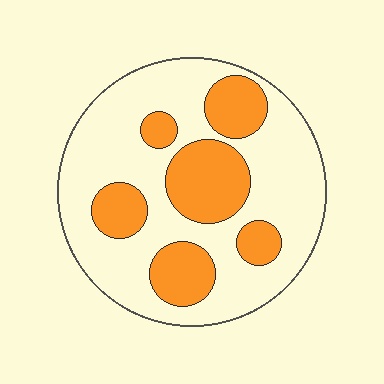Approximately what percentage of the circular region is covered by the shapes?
Approximately 30%.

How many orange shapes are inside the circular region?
6.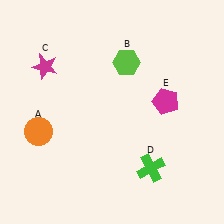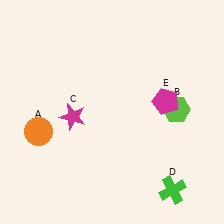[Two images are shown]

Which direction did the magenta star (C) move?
The magenta star (C) moved down.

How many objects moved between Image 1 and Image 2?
3 objects moved between the two images.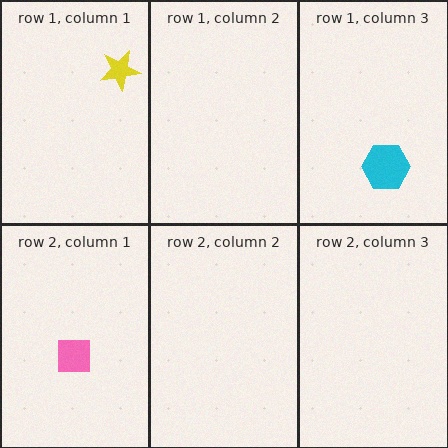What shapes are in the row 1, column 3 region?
The cyan hexagon.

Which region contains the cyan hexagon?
The row 1, column 3 region.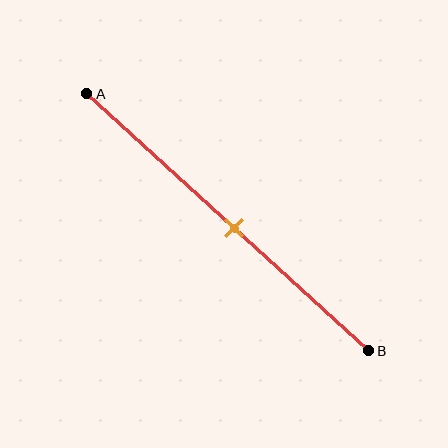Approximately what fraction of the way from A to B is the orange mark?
The orange mark is approximately 50% of the way from A to B.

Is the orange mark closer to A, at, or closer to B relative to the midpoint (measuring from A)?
The orange mark is approximately at the midpoint of segment AB.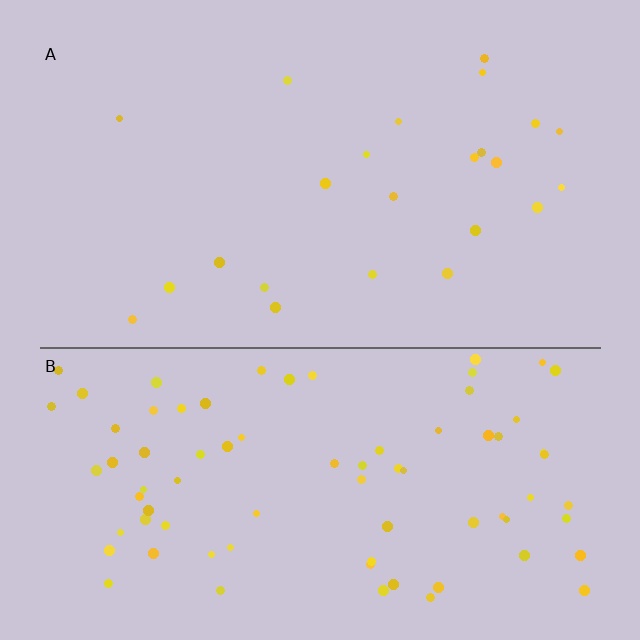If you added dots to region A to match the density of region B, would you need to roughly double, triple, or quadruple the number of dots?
Approximately triple.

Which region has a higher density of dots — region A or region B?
B (the bottom).